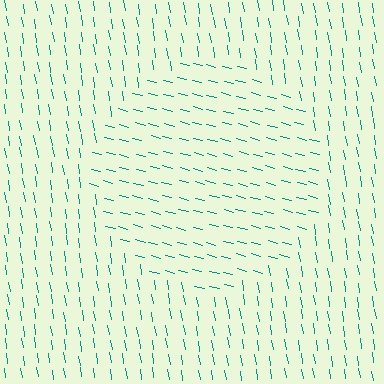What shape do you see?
I see a circle.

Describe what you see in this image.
The image is filled with small teal line segments. A circle region in the image has lines oriented differently from the surrounding lines, creating a visible texture boundary.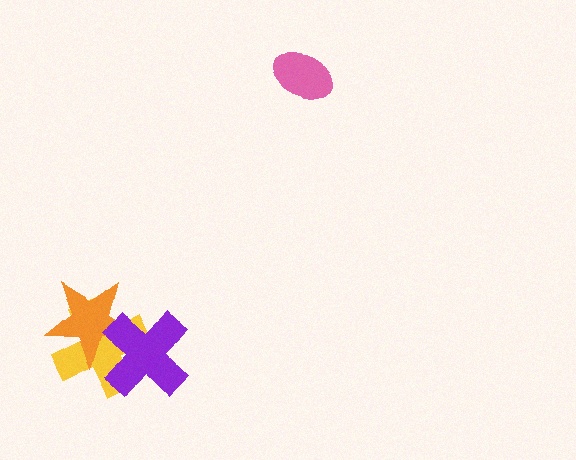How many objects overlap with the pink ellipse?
0 objects overlap with the pink ellipse.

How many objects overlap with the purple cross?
2 objects overlap with the purple cross.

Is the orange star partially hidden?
Yes, it is partially covered by another shape.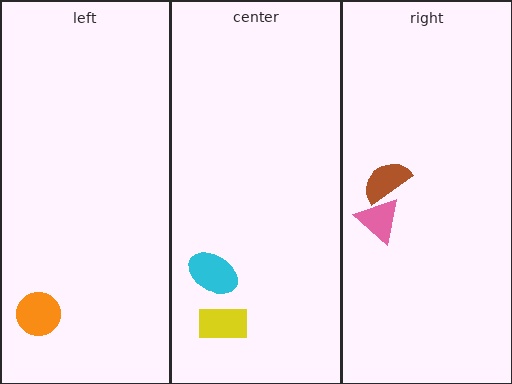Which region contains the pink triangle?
The right region.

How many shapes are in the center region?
2.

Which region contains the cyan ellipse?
The center region.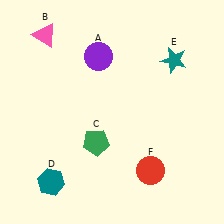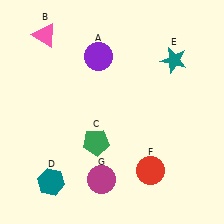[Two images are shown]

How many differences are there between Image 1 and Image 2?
There is 1 difference between the two images.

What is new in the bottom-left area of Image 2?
A magenta circle (G) was added in the bottom-left area of Image 2.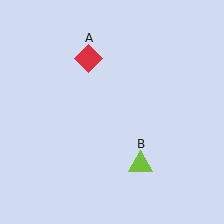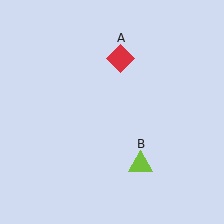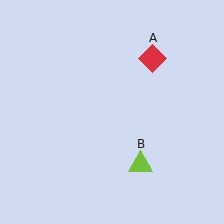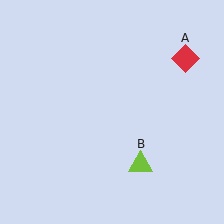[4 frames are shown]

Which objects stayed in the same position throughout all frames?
Lime triangle (object B) remained stationary.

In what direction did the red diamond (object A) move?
The red diamond (object A) moved right.